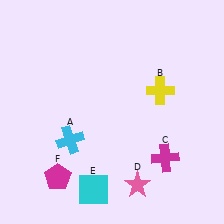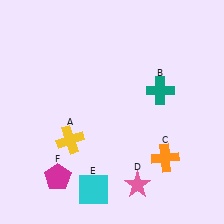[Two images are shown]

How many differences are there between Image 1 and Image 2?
There are 3 differences between the two images.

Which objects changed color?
A changed from cyan to yellow. B changed from yellow to teal. C changed from magenta to orange.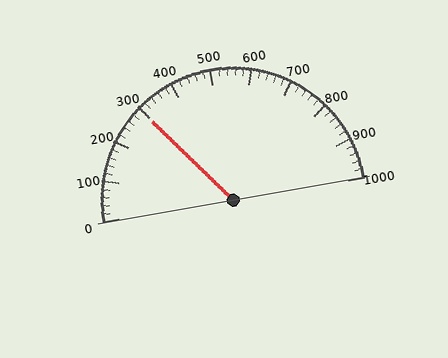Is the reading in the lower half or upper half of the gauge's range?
The reading is in the lower half of the range (0 to 1000).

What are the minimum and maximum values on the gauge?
The gauge ranges from 0 to 1000.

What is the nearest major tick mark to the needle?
The nearest major tick mark is 300.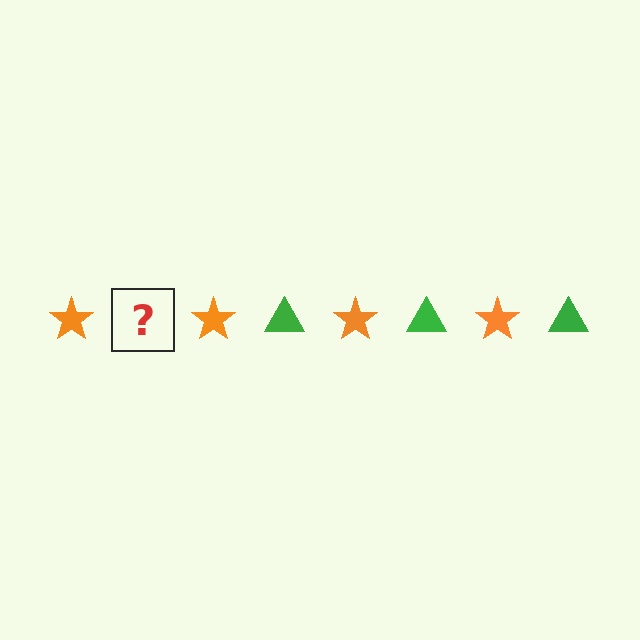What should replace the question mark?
The question mark should be replaced with a green triangle.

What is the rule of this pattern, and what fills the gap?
The rule is that the pattern alternates between orange star and green triangle. The gap should be filled with a green triangle.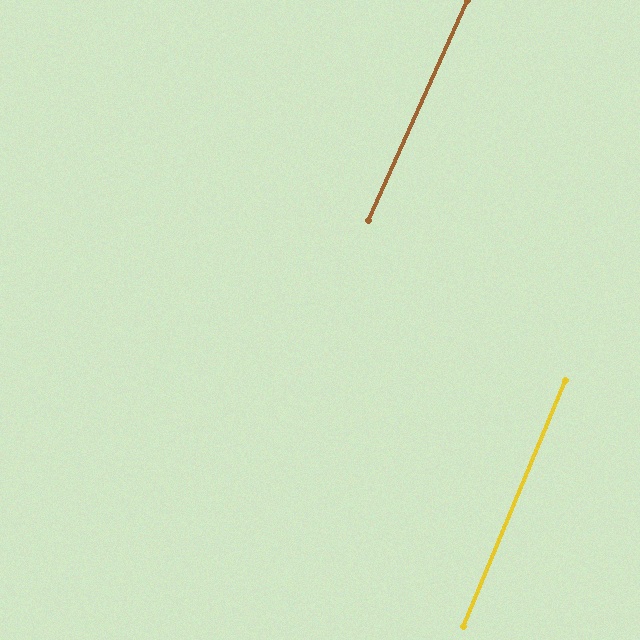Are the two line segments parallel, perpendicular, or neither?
Parallel — their directions differ by only 1.6°.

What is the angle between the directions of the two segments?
Approximately 2 degrees.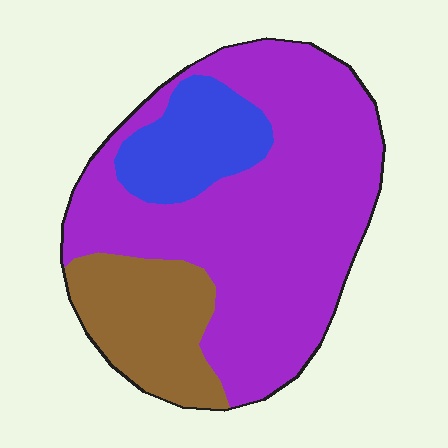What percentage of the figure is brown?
Brown covers about 20% of the figure.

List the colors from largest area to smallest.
From largest to smallest: purple, brown, blue.